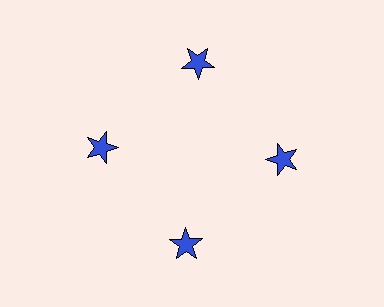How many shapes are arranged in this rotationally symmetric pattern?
There are 4 shapes, arranged in 4 groups of 1.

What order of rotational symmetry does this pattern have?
This pattern has 4-fold rotational symmetry.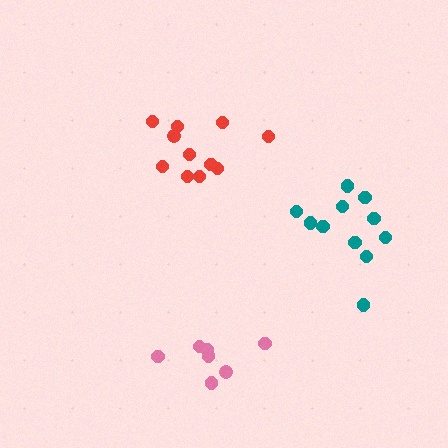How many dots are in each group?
Group 1: 11 dots, Group 2: 11 dots, Group 3: 7 dots (29 total).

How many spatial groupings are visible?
There are 3 spatial groupings.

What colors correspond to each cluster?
The clusters are colored: red, teal, pink.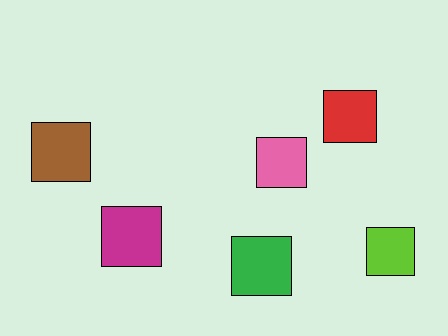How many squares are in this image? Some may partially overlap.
There are 6 squares.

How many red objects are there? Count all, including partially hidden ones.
There is 1 red object.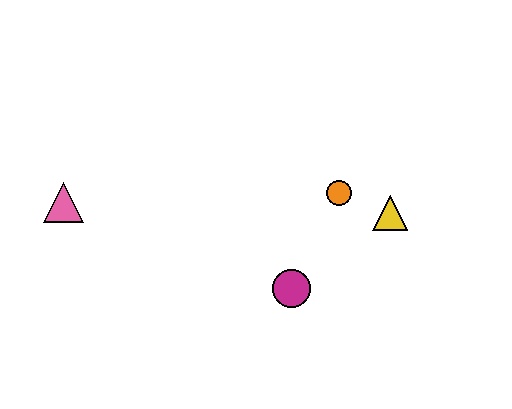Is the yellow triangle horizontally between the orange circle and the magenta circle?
No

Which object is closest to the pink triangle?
The magenta circle is closest to the pink triangle.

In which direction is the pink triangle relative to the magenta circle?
The pink triangle is to the left of the magenta circle.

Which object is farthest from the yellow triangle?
The pink triangle is farthest from the yellow triangle.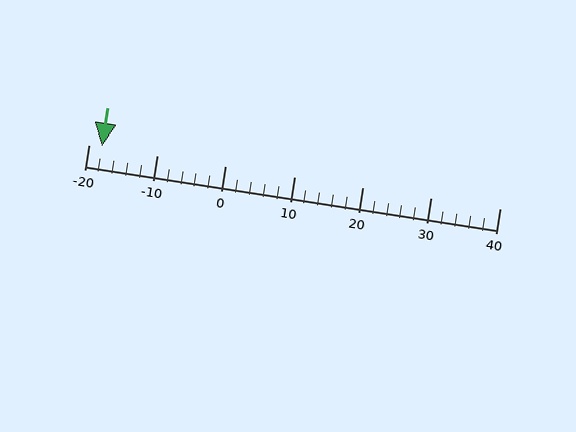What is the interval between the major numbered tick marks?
The major tick marks are spaced 10 units apart.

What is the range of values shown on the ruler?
The ruler shows values from -20 to 40.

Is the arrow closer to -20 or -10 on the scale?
The arrow is closer to -20.